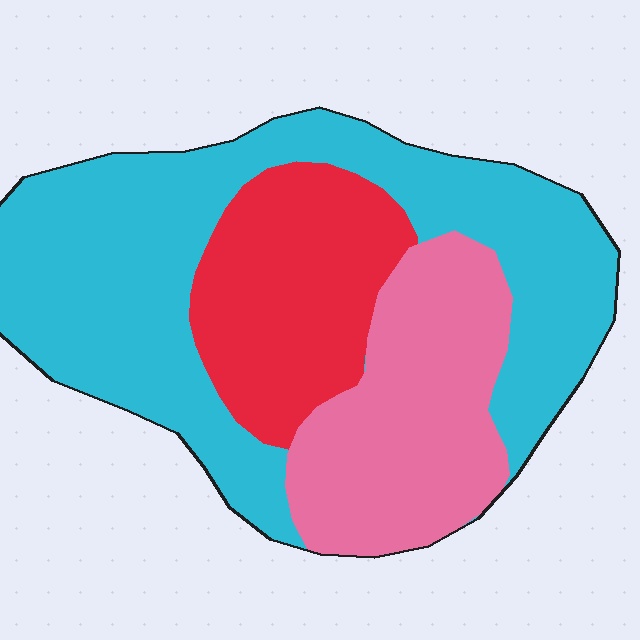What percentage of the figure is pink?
Pink takes up about one quarter (1/4) of the figure.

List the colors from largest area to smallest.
From largest to smallest: cyan, pink, red.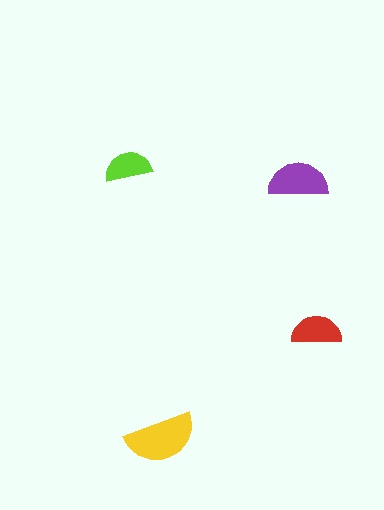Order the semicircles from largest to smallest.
the yellow one, the purple one, the red one, the lime one.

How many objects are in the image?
There are 4 objects in the image.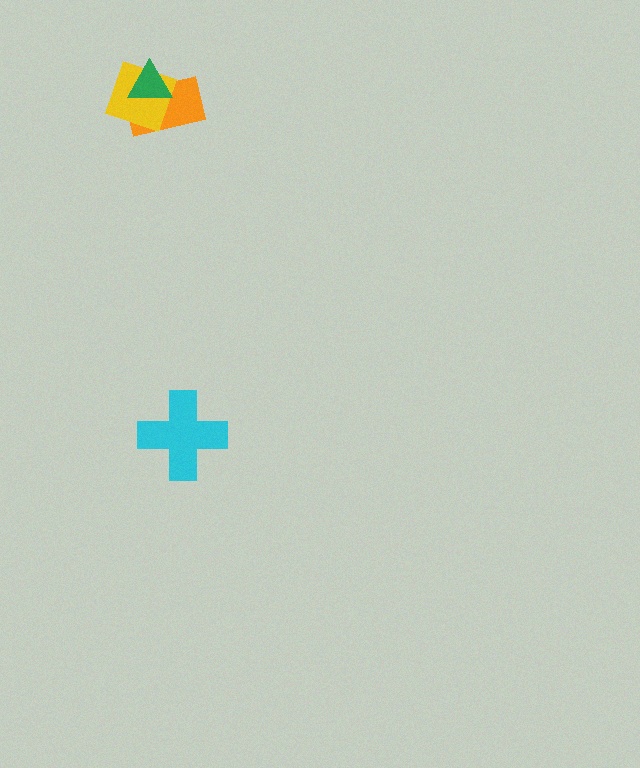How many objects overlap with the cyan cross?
0 objects overlap with the cyan cross.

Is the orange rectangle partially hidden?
Yes, it is partially covered by another shape.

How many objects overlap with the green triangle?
2 objects overlap with the green triangle.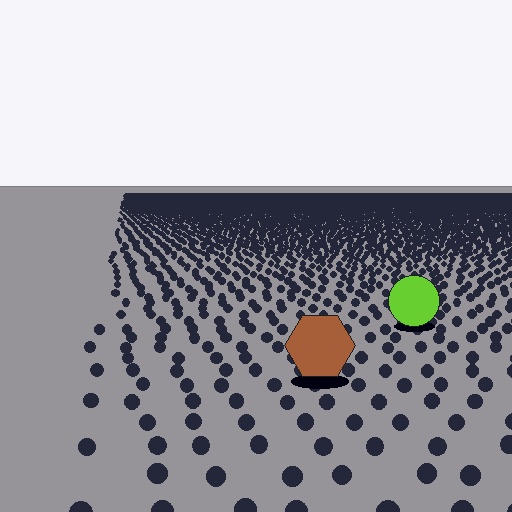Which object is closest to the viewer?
The brown hexagon is closest. The texture marks near it are larger and more spread out.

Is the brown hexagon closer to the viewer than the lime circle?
Yes. The brown hexagon is closer — you can tell from the texture gradient: the ground texture is coarser near it.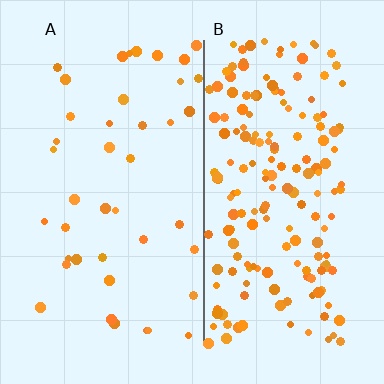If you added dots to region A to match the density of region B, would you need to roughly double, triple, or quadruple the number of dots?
Approximately quadruple.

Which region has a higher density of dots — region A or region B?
B (the right).